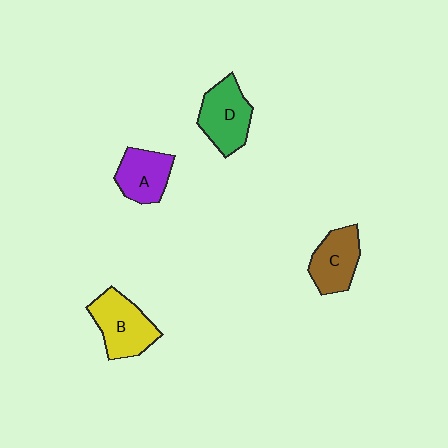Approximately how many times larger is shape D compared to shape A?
Approximately 1.2 times.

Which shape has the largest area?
Shape B (yellow).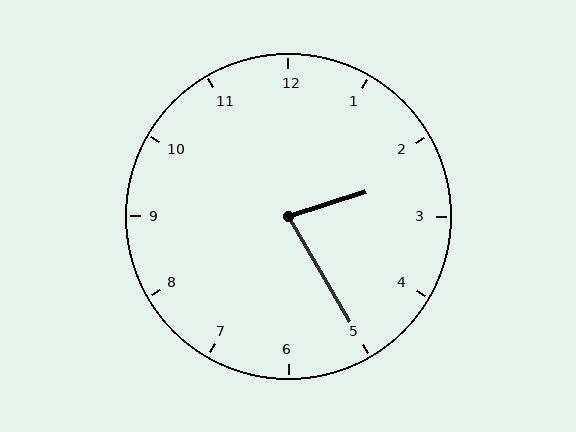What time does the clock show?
2:25.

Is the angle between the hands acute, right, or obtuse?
It is acute.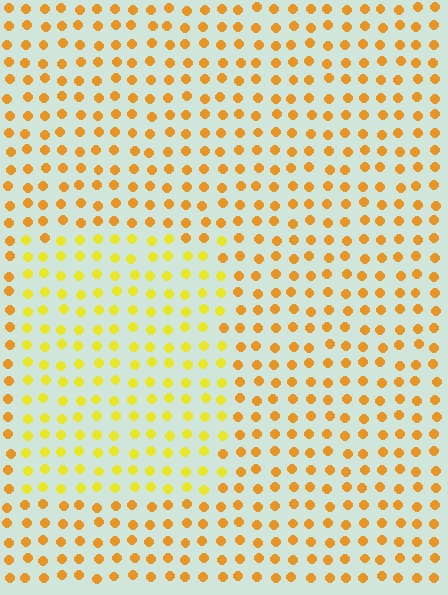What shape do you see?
I see a rectangle.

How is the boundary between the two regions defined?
The boundary is defined purely by a slight shift in hue (about 25 degrees). Spacing, size, and orientation are identical on both sides.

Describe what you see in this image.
The image is filled with small orange elements in a uniform arrangement. A rectangle-shaped region is visible where the elements are tinted to a slightly different hue, forming a subtle color boundary.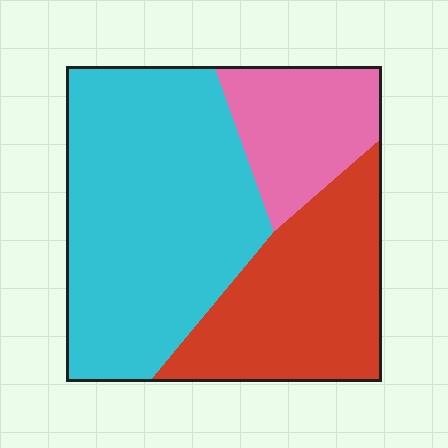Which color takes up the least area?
Pink, at roughly 20%.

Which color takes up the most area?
Cyan, at roughly 50%.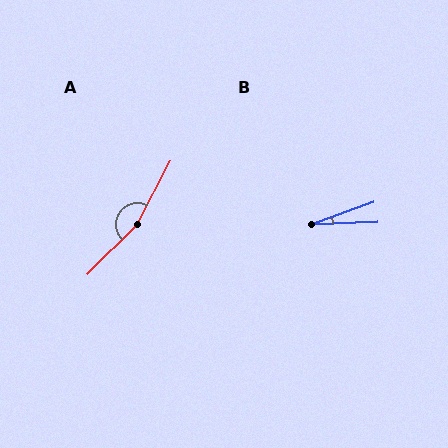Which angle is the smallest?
B, at approximately 18 degrees.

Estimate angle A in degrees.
Approximately 163 degrees.